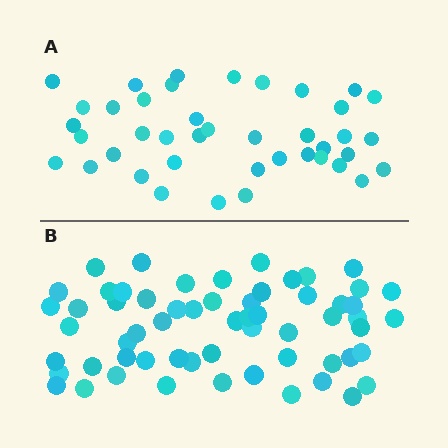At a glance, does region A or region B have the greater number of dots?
Region B (the bottom region) has more dots.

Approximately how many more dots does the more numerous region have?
Region B has approximately 20 more dots than region A.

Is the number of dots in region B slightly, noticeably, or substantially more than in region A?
Region B has substantially more. The ratio is roughly 1.5 to 1.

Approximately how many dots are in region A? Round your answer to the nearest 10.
About 40 dots. (The exact count is 41, which rounds to 40.)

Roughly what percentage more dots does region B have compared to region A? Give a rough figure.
About 45% more.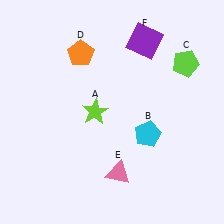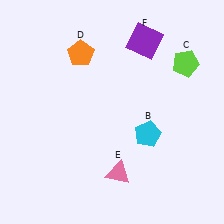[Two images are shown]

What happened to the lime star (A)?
The lime star (A) was removed in Image 2. It was in the top-left area of Image 1.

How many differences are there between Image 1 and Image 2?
There is 1 difference between the two images.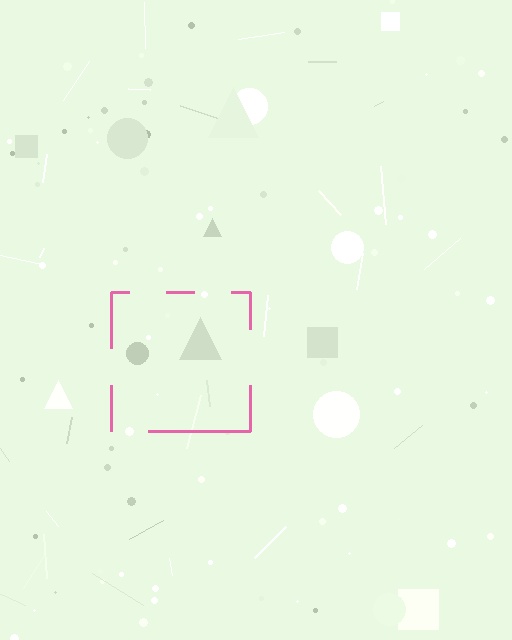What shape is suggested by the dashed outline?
The dashed outline suggests a square.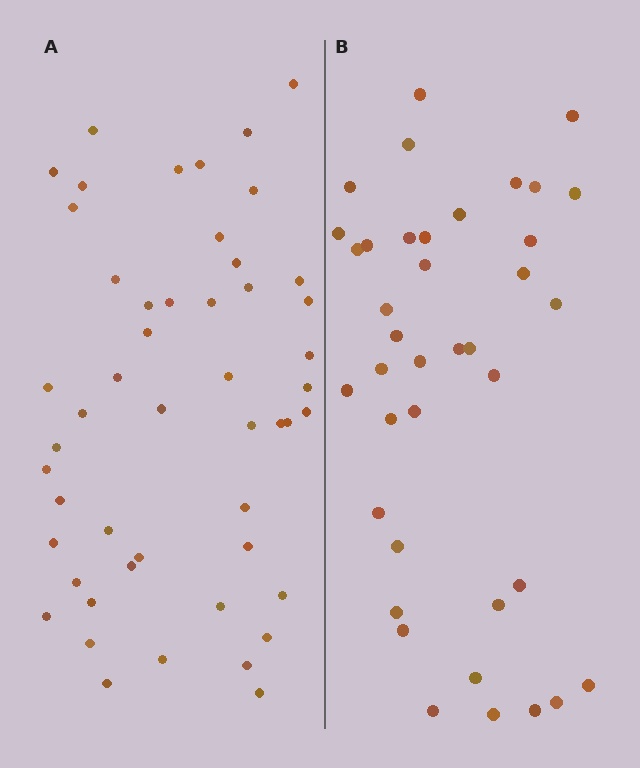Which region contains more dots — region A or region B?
Region A (the left region) has more dots.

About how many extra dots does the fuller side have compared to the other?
Region A has roughly 12 or so more dots than region B.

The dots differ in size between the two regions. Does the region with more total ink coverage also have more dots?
No. Region B has more total ink coverage because its dots are larger, but region A actually contains more individual dots. Total area can be misleading — the number of items is what matters here.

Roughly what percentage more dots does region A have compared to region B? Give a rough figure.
About 30% more.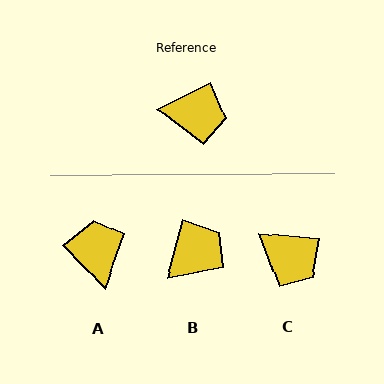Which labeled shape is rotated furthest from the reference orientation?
A, about 107 degrees away.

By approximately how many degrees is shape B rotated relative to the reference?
Approximately 48 degrees counter-clockwise.